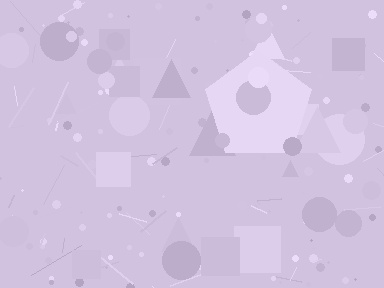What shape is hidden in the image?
A pentagon is hidden in the image.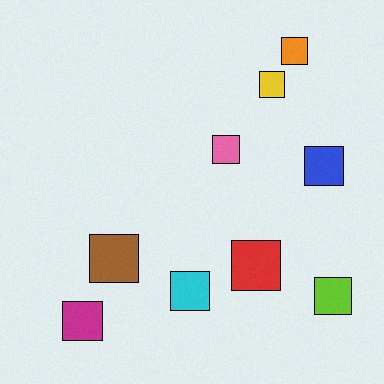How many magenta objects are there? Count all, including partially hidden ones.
There is 1 magenta object.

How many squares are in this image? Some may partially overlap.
There are 9 squares.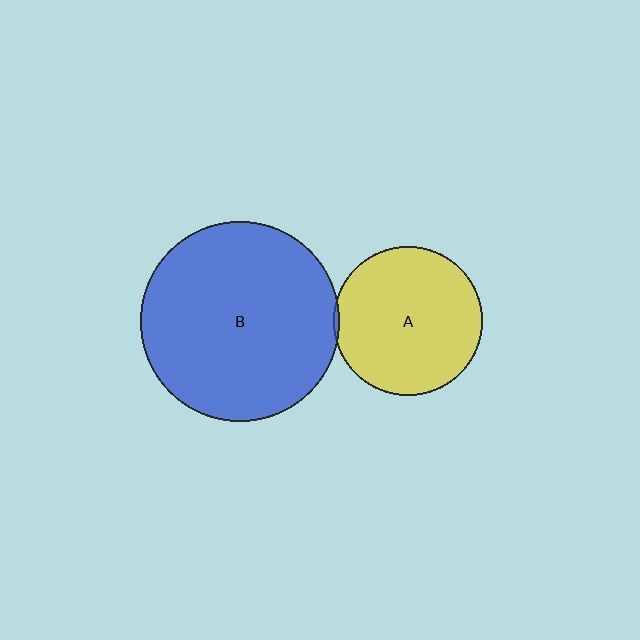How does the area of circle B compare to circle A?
Approximately 1.8 times.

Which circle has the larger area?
Circle B (blue).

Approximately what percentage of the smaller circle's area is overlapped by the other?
Approximately 5%.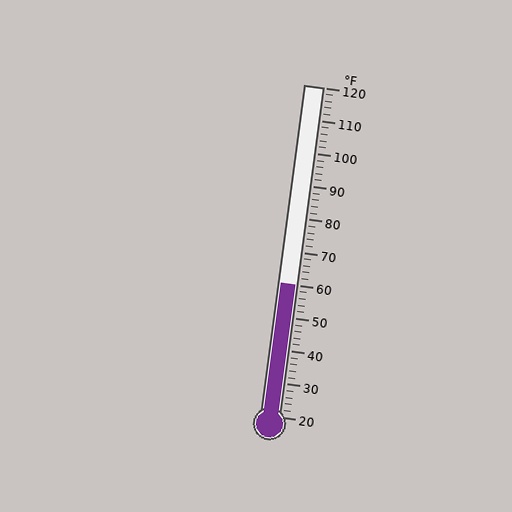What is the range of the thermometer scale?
The thermometer scale ranges from 20°F to 120°F.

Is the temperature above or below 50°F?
The temperature is above 50°F.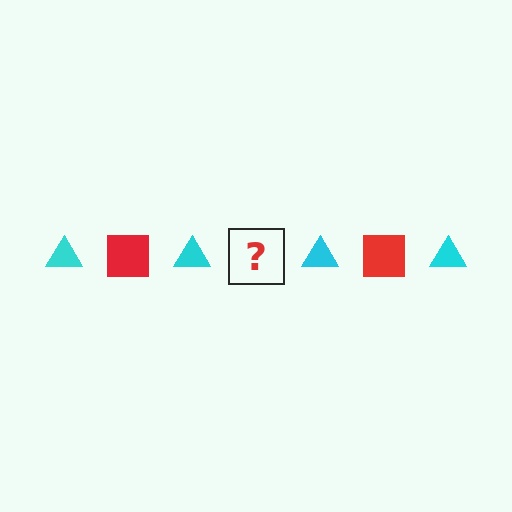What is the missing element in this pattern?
The missing element is a red square.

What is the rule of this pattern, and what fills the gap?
The rule is that the pattern alternates between cyan triangle and red square. The gap should be filled with a red square.